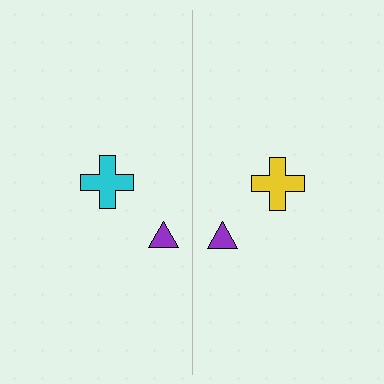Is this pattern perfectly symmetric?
No, the pattern is not perfectly symmetric. The yellow cross on the right side breaks the symmetry — its mirror counterpart is cyan.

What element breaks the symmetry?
The yellow cross on the right side breaks the symmetry — its mirror counterpart is cyan.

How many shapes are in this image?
There are 4 shapes in this image.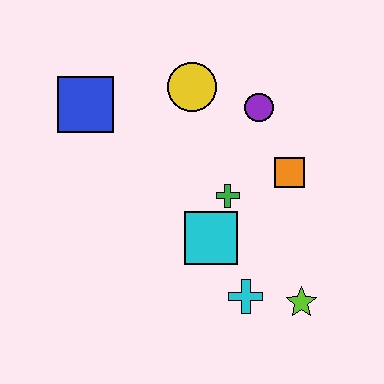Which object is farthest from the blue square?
The lime star is farthest from the blue square.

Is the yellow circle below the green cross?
No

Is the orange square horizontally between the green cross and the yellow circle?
No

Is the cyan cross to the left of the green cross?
No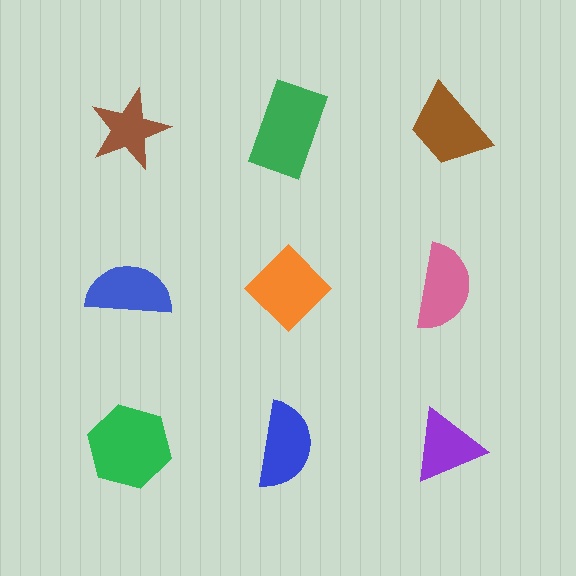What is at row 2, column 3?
A pink semicircle.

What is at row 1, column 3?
A brown trapezoid.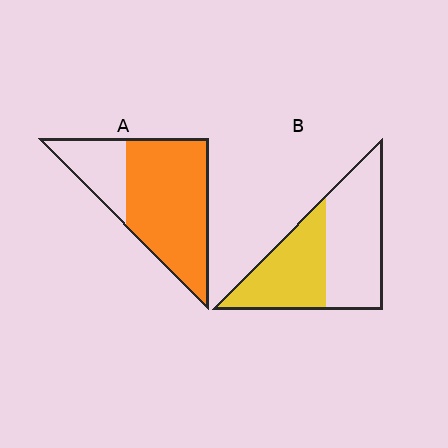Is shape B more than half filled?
No.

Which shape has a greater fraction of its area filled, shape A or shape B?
Shape A.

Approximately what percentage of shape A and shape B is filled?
A is approximately 75% and B is approximately 45%.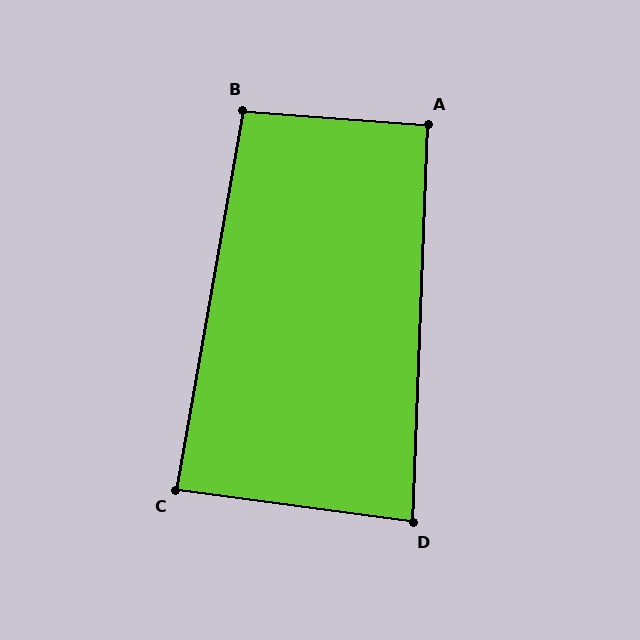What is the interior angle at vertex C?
Approximately 88 degrees (approximately right).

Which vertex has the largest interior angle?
B, at approximately 96 degrees.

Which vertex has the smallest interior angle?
D, at approximately 84 degrees.